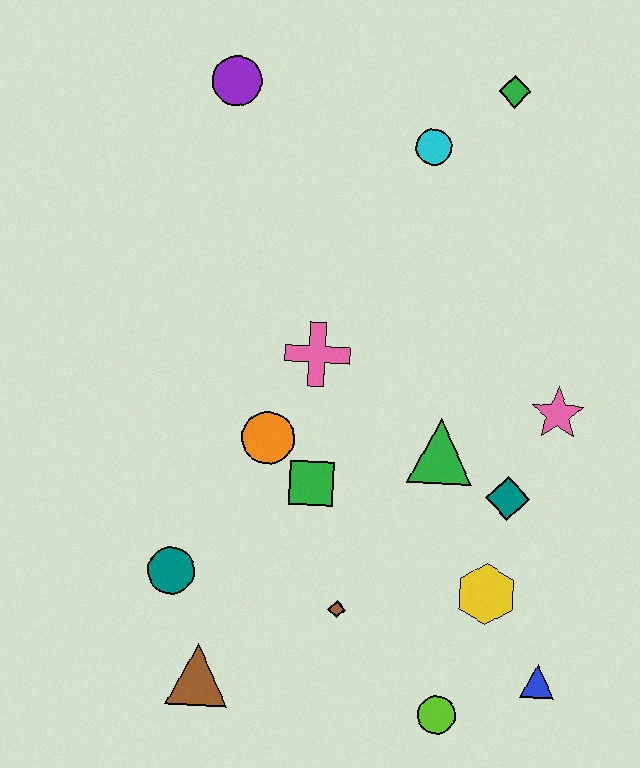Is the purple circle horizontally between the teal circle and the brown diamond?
Yes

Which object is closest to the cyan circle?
The green diamond is closest to the cyan circle.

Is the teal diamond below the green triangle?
Yes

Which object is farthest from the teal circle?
The green diamond is farthest from the teal circle.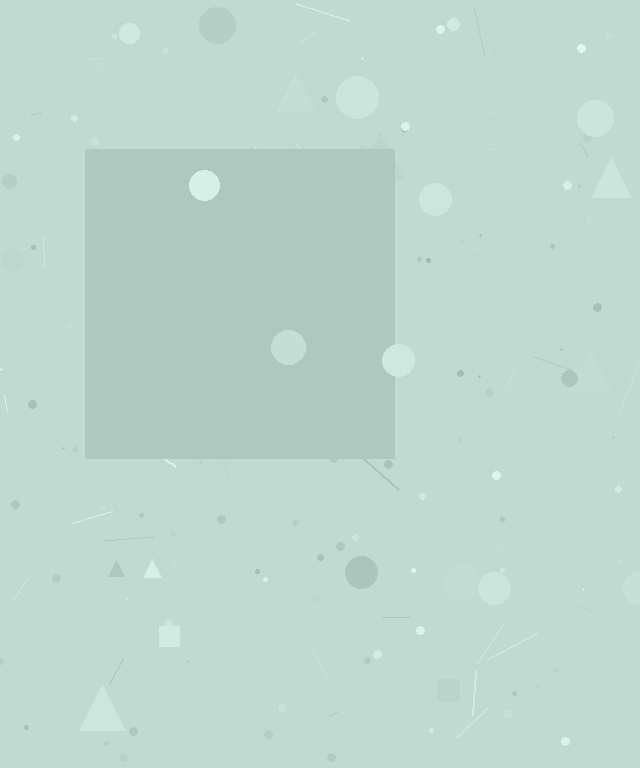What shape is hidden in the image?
A square is hidden in the image.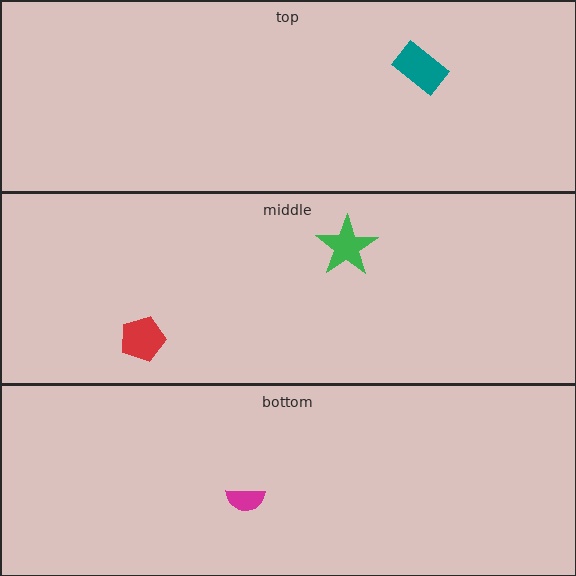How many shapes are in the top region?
1.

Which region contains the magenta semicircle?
The bottom region.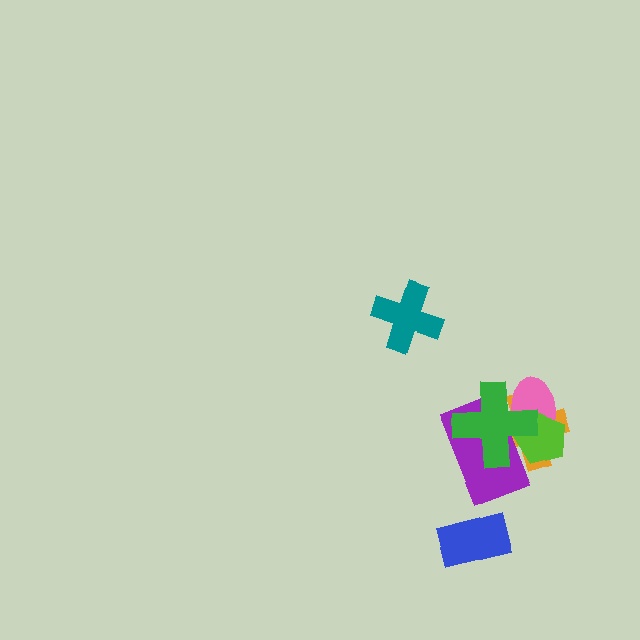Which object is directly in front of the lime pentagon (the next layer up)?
The purple rectangle is directly in front of the lime pentagon.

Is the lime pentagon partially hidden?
Yes, it is partially covered by another shape.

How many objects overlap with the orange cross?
4 objects overlap with the orange cross.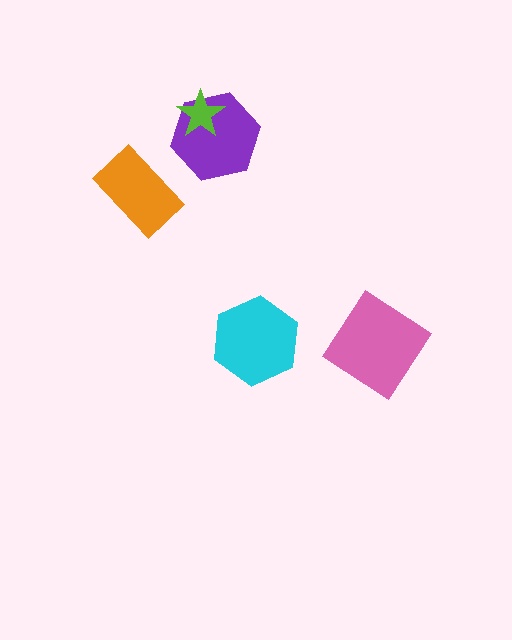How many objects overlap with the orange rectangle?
0 objects overlap with the orange rectangle.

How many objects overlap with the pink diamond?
0 objects overlap with the pink diamond.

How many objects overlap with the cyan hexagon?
0 objects overlap with the cyan hexagon.